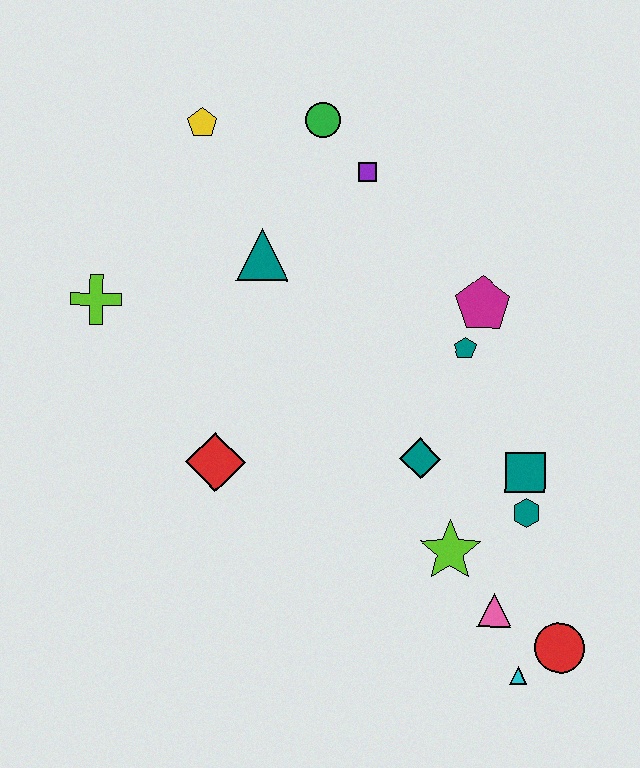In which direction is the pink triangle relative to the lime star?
The pink triangle is below the lime star.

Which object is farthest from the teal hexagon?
The yellow pentagon is farthest from the teal hexagon.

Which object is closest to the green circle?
The purple square is closest to the green circle.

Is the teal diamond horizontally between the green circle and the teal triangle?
No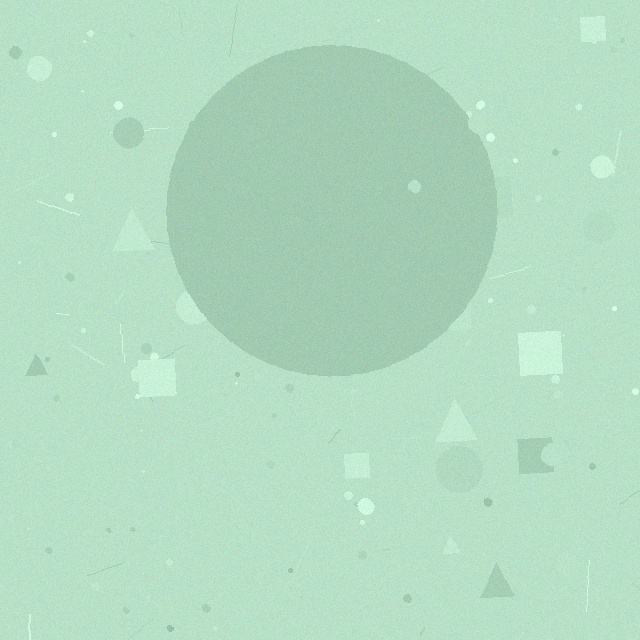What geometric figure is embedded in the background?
A circle is embedded in the background.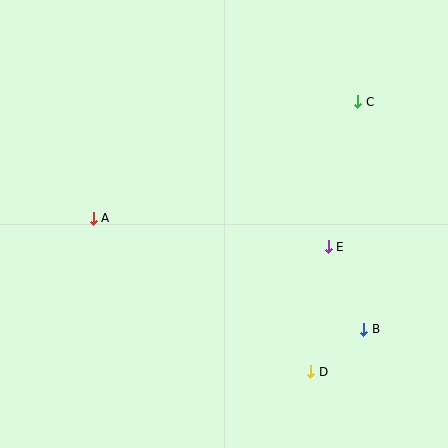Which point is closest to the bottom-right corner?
Point B is closest to the bottom-right corner.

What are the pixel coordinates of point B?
Point B is at (364, 329).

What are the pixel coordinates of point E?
Point E is at (328, 247).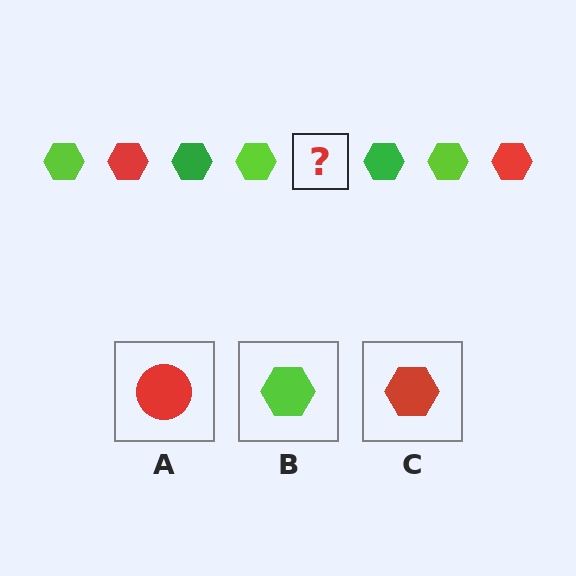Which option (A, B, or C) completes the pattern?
C.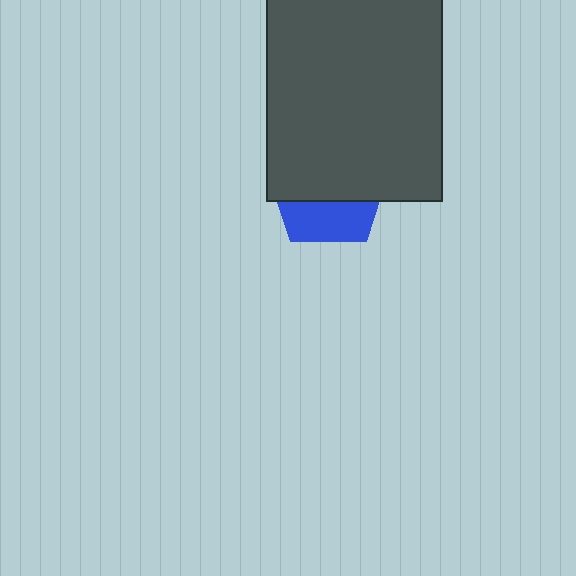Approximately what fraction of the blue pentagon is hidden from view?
Roughly 64% of the blue pentagon is hidden behind the dark gray rectangle.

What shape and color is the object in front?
The object in front is a dark gray rectangle.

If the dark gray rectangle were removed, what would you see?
You would see the complete blue pentagon.